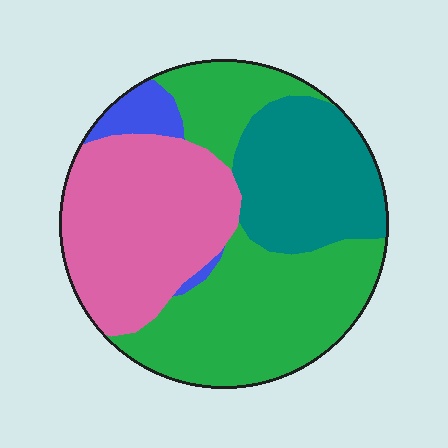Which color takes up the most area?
Green, at roughly 40%.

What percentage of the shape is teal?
Teal takes up about one fifth (1/5) of the shape.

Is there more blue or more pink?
Pink.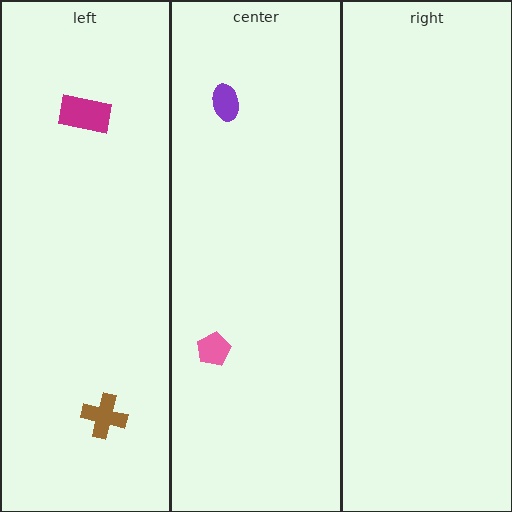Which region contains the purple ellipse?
The center region.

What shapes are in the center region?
The purple ellipse, the pink pentagon.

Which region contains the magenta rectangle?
The left region.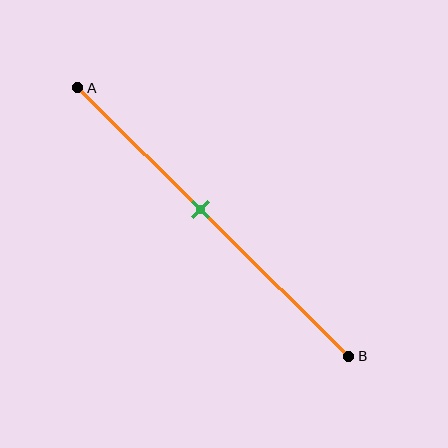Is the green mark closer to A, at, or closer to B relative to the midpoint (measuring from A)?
The green mark is closer to point A than the midpoint of segment AB.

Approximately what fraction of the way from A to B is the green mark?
The green mark is approximately 45% of the way from A to B.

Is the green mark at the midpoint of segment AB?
No, the mark is at about 45% from A, not at the 50% midpoint.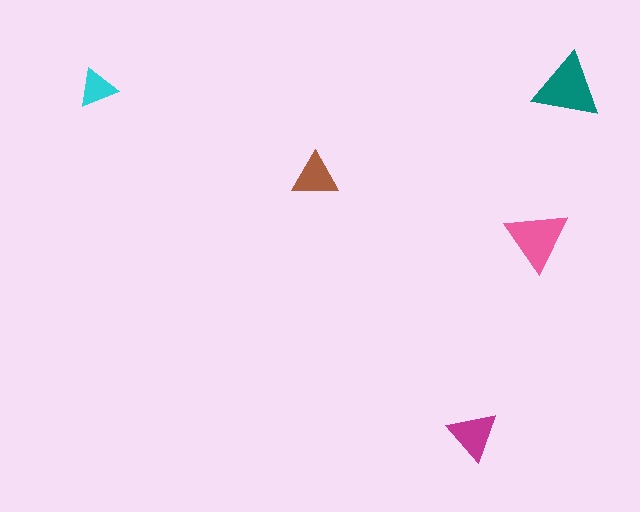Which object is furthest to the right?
The teal triangle is rightmost.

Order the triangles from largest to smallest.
the teal one, the pink one, the magenta one, the brown one, the cyan one.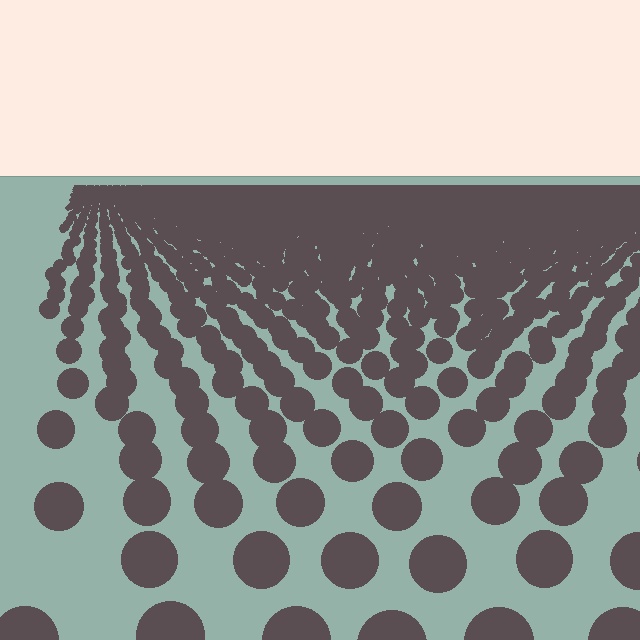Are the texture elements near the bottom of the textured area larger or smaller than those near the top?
Larger. Near the bottom, elements are closer to the viewer and appear at a bigger on-screen size.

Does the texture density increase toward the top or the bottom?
Density increases toward the top.